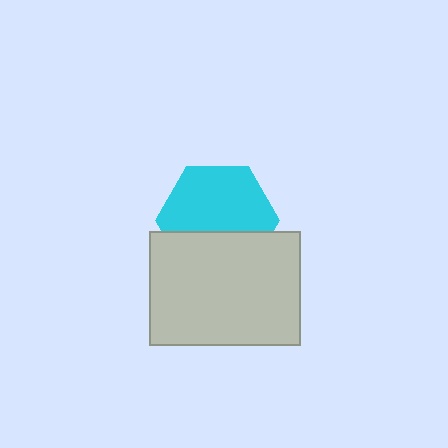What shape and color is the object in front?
The object in front is a light gray rectangle.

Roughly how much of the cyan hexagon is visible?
About half of it is visible (roughly 64%).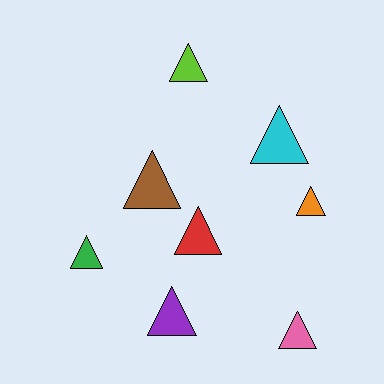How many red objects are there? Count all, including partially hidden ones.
There is 1 red object.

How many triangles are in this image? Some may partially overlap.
There are 8 triangles.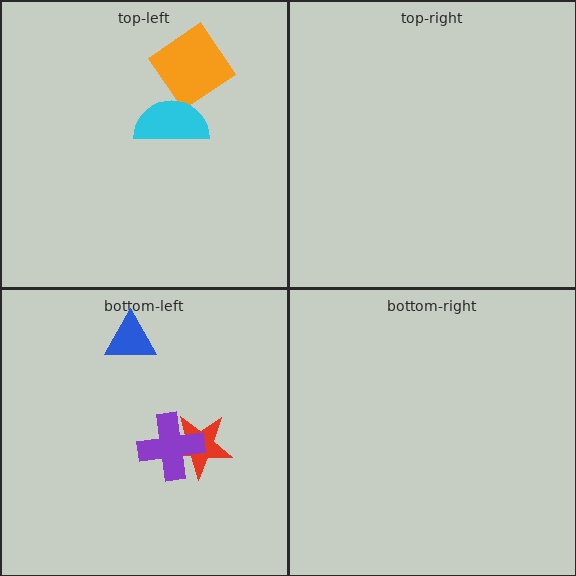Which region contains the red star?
The bottom-left region.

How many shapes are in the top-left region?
2.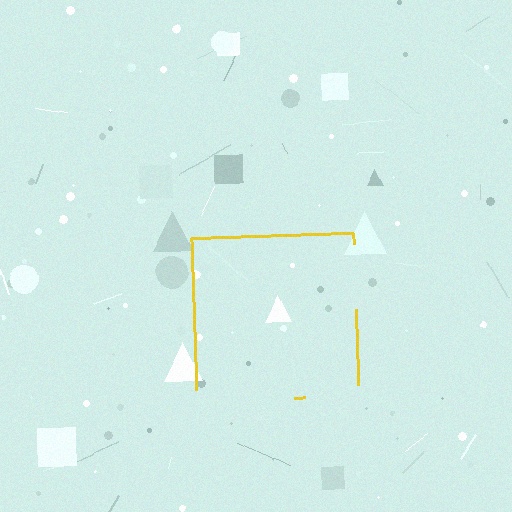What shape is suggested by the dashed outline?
The dashed outline suggests a square.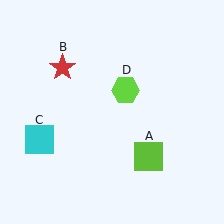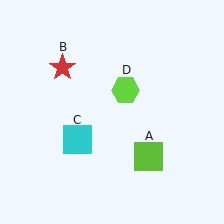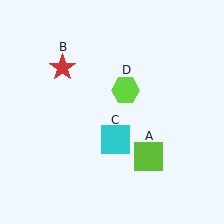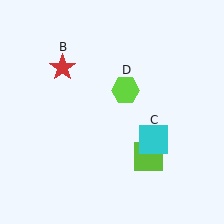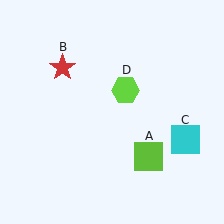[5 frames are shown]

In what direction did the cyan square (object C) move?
The cyan square (object C) moved right.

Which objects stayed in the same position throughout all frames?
Lime square (object A) and red star (object B) and lime hexagon (object D) remained stationary.